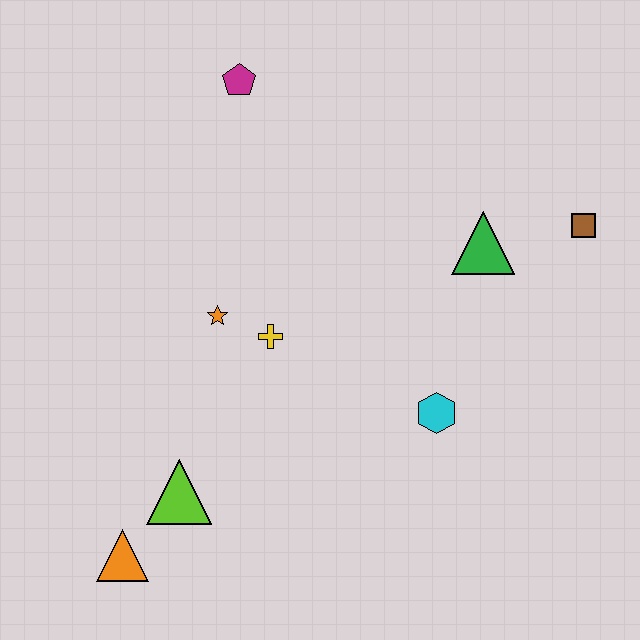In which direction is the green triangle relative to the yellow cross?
The green triangle is to the right of the yellow cross.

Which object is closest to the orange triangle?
The lime triangle is closest to the orange triangle.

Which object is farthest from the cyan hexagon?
The magenta pentagon is farthest from the cyan hexagon.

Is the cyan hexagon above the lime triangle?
Yes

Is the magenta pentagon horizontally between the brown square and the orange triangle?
Yes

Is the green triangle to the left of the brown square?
Yes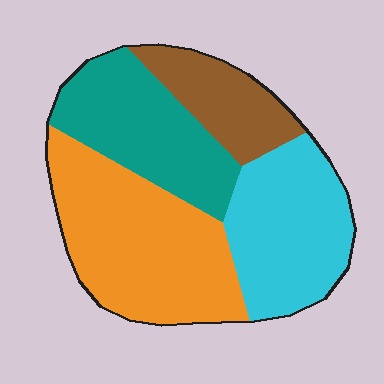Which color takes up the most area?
Orange, at roughly 35%.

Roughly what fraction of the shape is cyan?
Cyan takes up about one quarter (1/4) of the shape.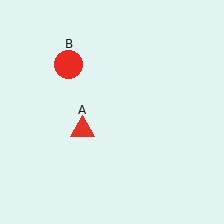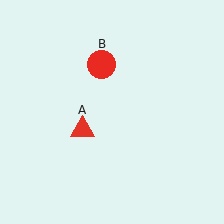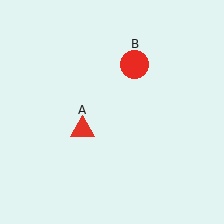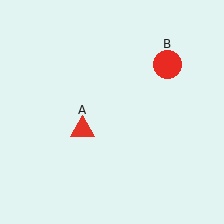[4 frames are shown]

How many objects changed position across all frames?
1 object changed position: red circle (object B).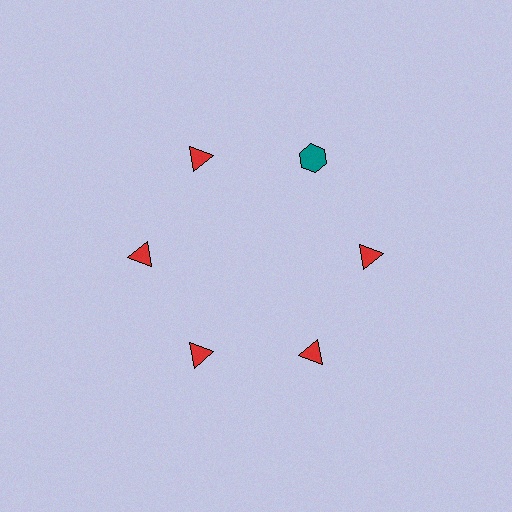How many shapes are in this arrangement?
There are 6 shapes arranged in a ring pattern.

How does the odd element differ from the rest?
It differs in both color (teal instead of red) and shape (hexagon instead of triangle).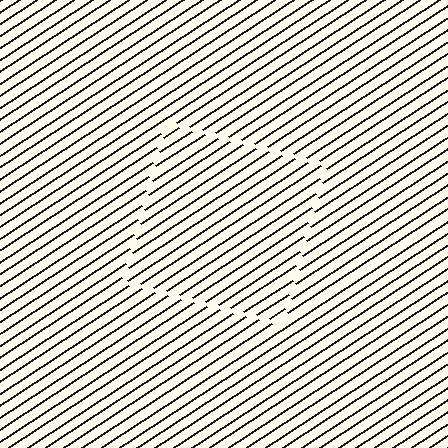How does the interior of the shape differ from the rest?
The interior of the shape contains the same grating, shifted by half a period — the contour is defined by the phase discontinuity where line-ends from the inner and outer gratings abut.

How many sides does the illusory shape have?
4 sides — the line-ends trace a square.